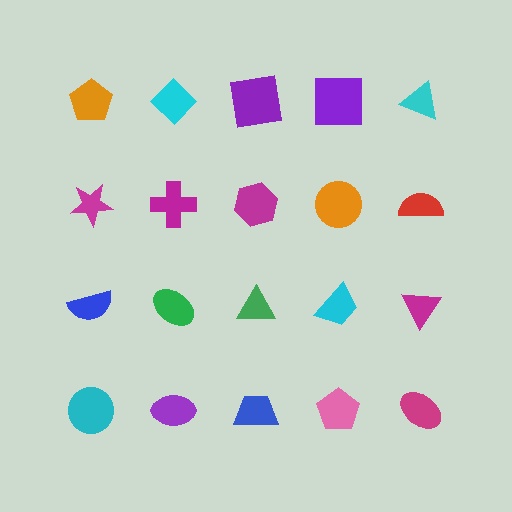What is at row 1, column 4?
A purple square.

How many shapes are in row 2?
5 shapes.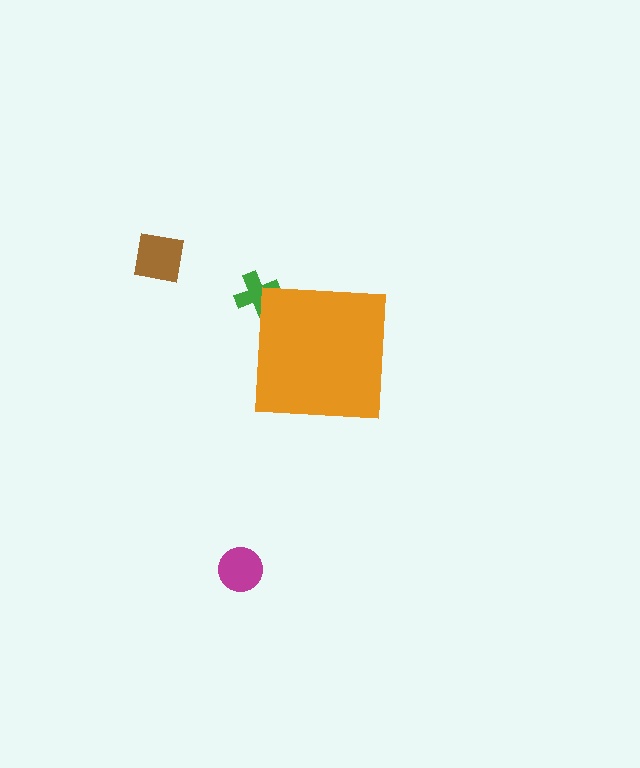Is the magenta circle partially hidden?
No, the magenta circle is fully visible.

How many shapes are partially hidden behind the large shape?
1 shape is partially hidden.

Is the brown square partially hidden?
No, the brown square is fully visible.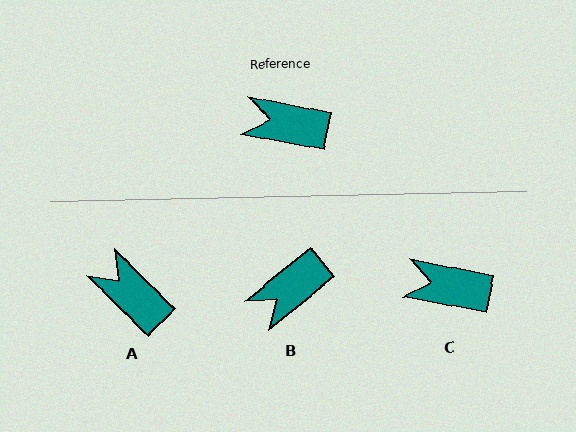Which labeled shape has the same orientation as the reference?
C.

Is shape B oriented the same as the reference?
No, it is off by about 51 degrees.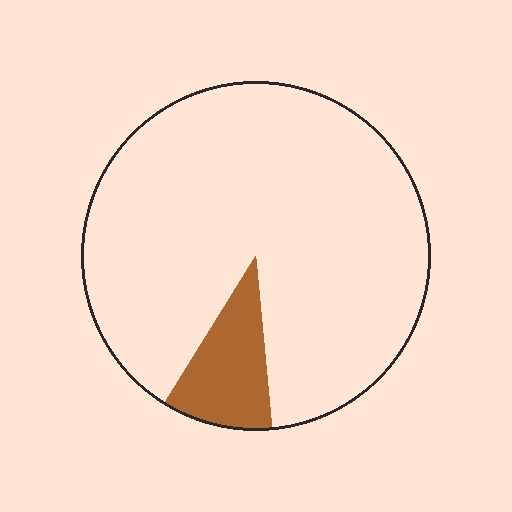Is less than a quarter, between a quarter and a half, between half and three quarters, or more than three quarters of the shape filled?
Less than a quarter.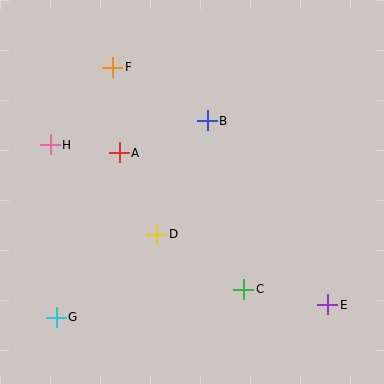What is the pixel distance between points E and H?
The distance between E and H is 321 pixels.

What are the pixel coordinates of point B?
Point B is at (207, 121).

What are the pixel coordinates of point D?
Point D is at (157, 234).